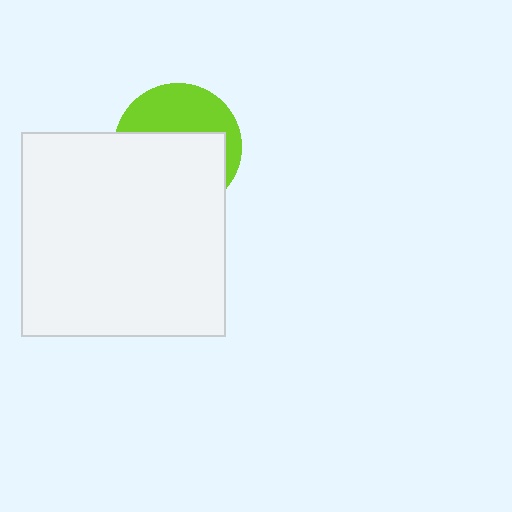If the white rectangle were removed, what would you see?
You would see the complete lime circle.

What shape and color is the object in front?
The object in front is a white rectangle.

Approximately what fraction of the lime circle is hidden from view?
Roughly 60% of the lime circle is hidden behind the white rectangle.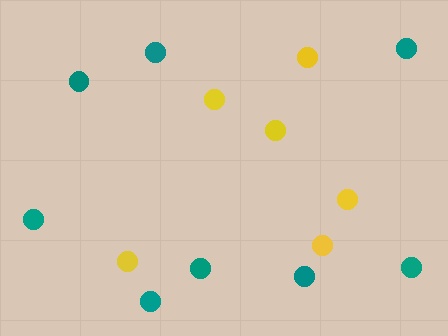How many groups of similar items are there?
There are 2 groups: one group of yellow circles (6) and one group of teal circles (8).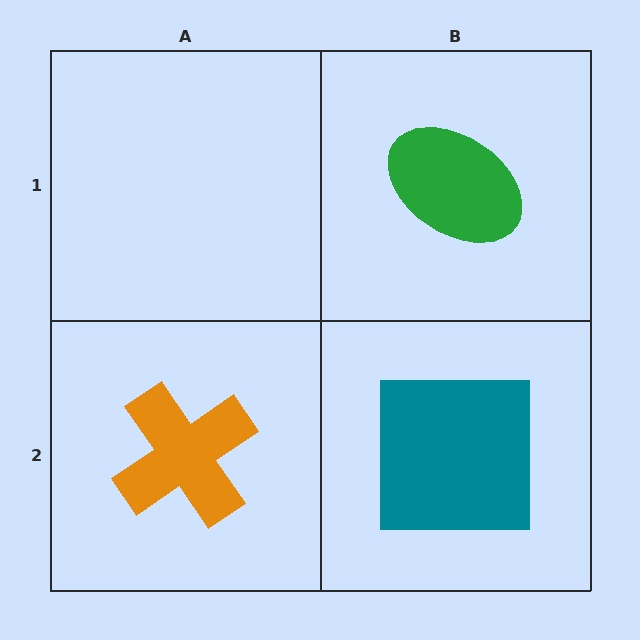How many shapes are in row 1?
1 shape.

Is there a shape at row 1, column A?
No, that cell is empty.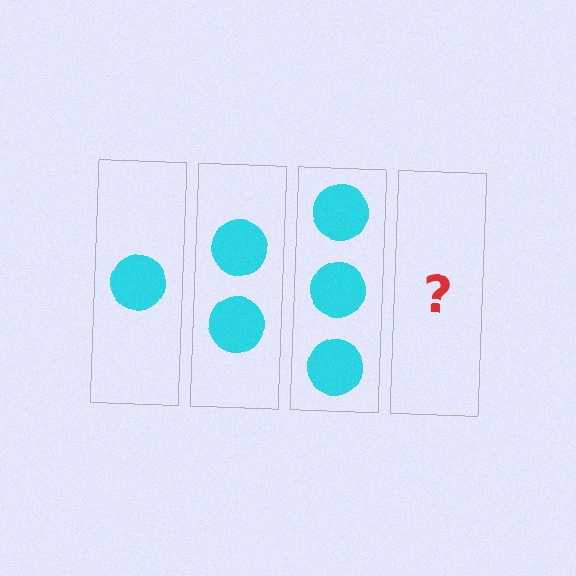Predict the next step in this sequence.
The next step is 4 circles.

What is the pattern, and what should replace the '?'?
The pattern is that each step adds one more circle. The '?' should be 4 circles.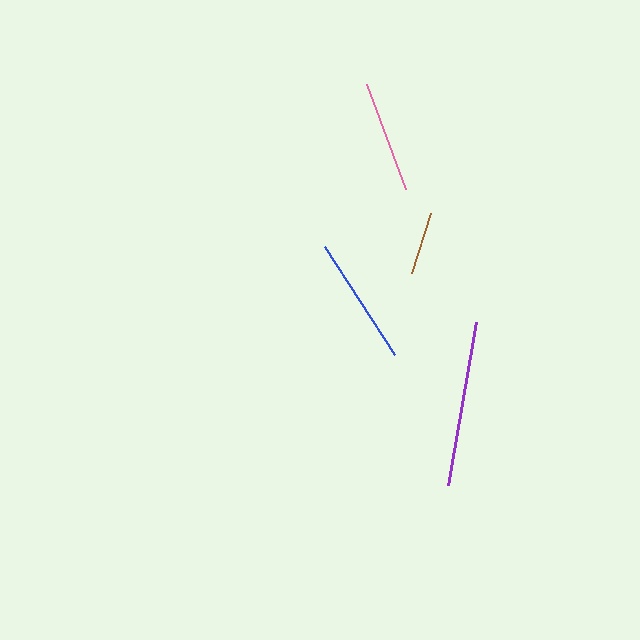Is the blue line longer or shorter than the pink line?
The blue line is longer than the pink line.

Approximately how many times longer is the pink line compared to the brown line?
The pink line is approximately 1.8 times the length of the brown line.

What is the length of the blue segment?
The blue segment is approximately 129 pixels long.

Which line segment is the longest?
The purple line is the longest at approximately 165 pixels.